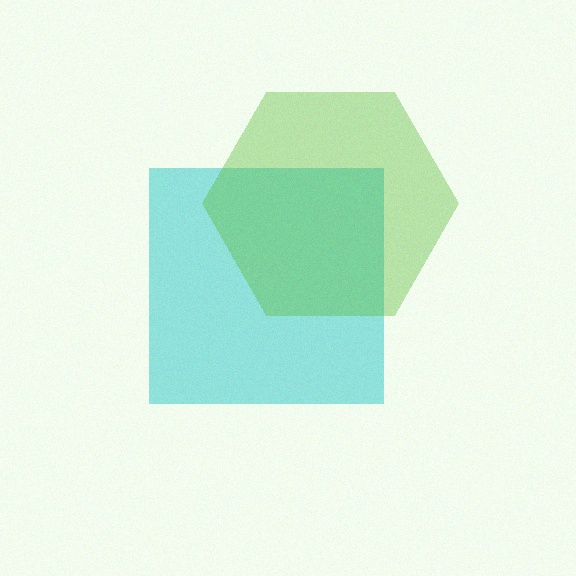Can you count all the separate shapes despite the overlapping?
Yes, there are 2 separate shapes.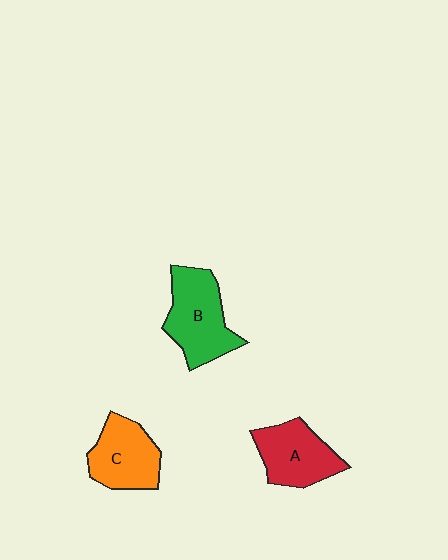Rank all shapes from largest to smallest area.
From largest to smallest: B (green), A (red), C (orange).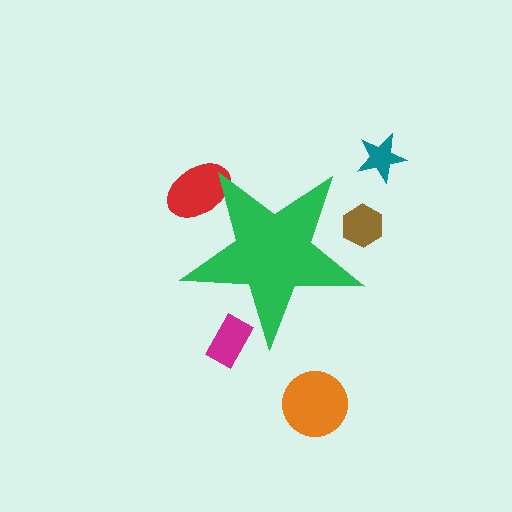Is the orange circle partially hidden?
No, the orange circle is fully visible.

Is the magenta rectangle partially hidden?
Yes, the magenta rectangle is partially hidden behind the green star.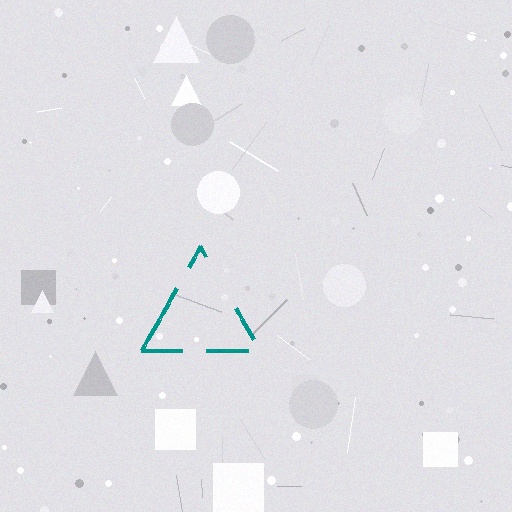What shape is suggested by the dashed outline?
The dashed outline suggests a triangle.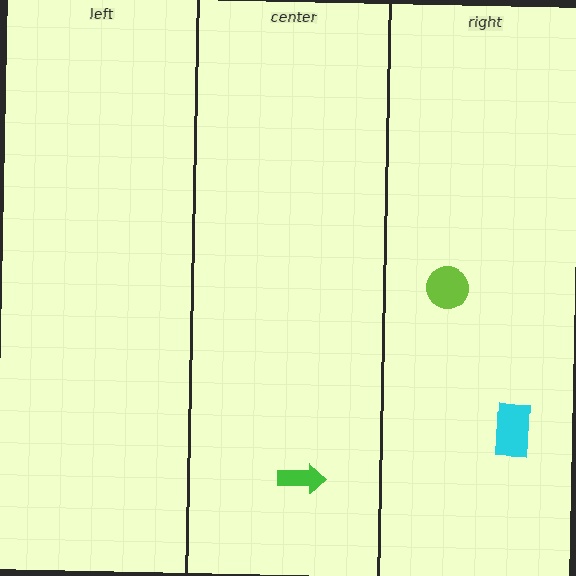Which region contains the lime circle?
The right region.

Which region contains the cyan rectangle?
The right region.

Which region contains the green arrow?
The center region.